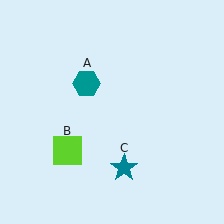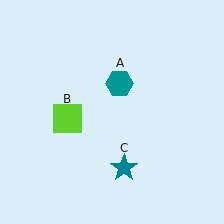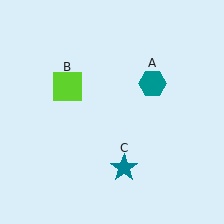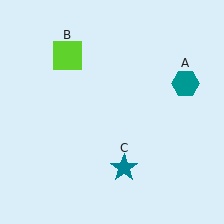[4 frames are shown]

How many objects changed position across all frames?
2 objects changed position: teal hexagon (object A), lime square (object B).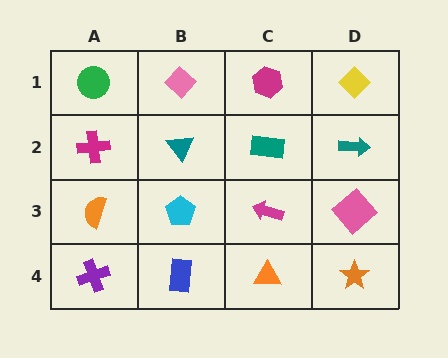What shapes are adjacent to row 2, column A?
A green circle (row 1, column A), an orange semicircle (row 3, column A), a teal triangle (row 2, column B).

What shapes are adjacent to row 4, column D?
A pink diamond (row 3, column D), an orange triangle (row 4, column C).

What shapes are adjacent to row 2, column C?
A magenta hexagon (row 1, column C), a magenta arrow (row 3, column C), a teal triangle (row 2, column B), a teal arrow (row 2, column D).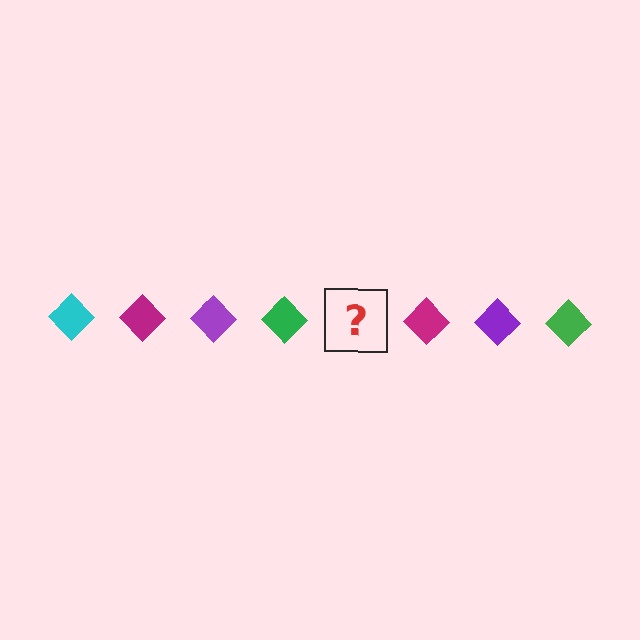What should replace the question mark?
The question mark should be replaced with a cyan diamond.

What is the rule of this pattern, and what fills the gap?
The rule is that the pattern cycles through cyan, magenta, purple, green diamonds. The gap should be filled with a cyan diamond.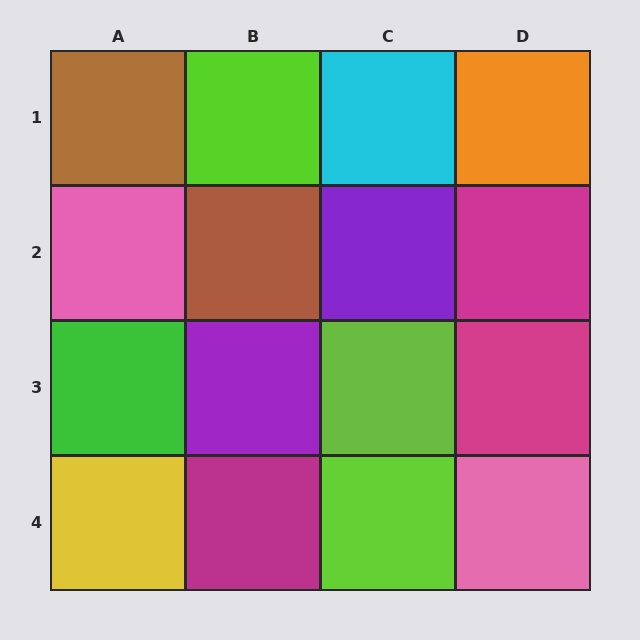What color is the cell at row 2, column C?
Purple.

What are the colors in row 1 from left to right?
Brown, lime, cyan, orange.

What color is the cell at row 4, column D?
Pink.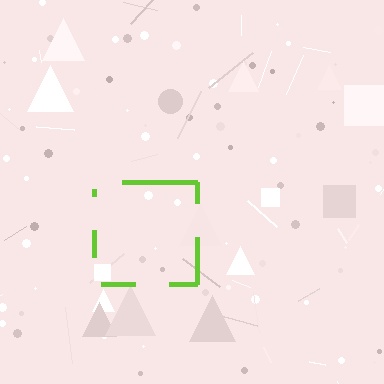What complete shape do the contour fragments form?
The contour fragments form a square.